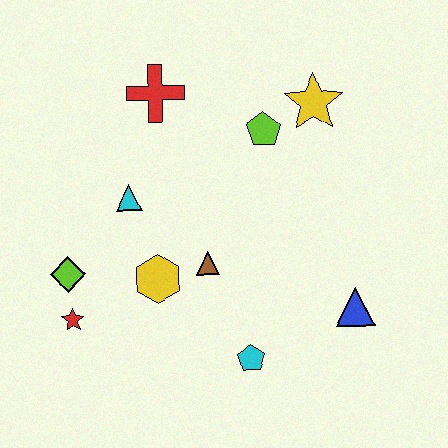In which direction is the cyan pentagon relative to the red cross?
The cyan pentagon is below the red cross.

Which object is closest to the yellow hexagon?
The brown triangle is closest to the yellow hexagon.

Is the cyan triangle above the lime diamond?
Yes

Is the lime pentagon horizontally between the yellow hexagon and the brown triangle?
No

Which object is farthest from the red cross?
The blue triangle is farthest from the red cross.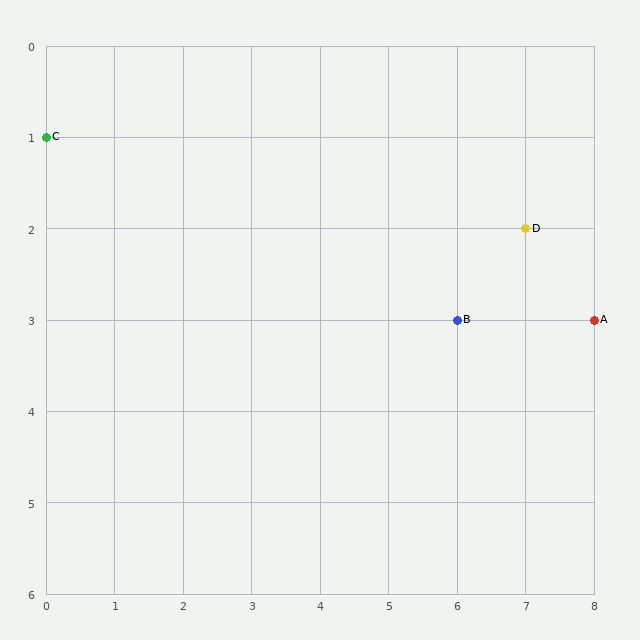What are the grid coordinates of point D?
Point D is at grid coordinates (7, 2).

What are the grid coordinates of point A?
Point A is at grid coordinates (8, 3).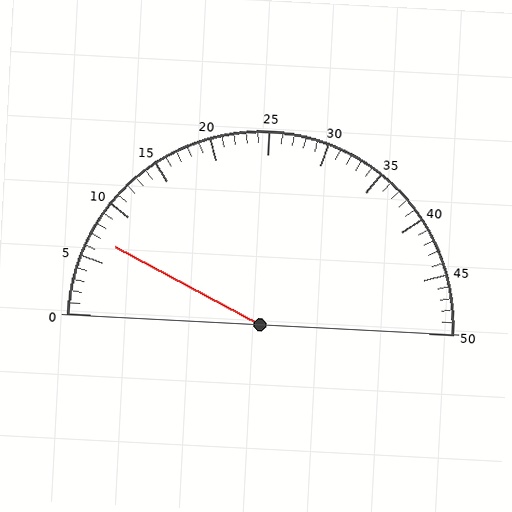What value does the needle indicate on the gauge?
The needle indicates approximately 7.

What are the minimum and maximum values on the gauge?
The gauge ranges from 0 to 50.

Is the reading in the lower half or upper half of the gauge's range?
The reading is in the lower half of the range (0 to 50).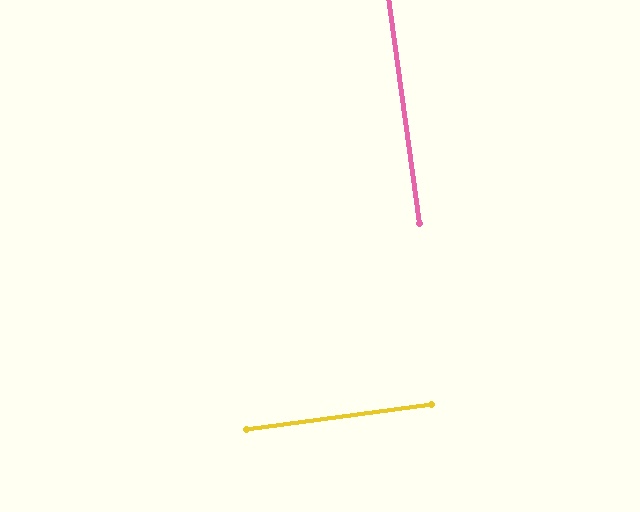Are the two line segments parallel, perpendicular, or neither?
Perpendicular — they meet at approximately 90°.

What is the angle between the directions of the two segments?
Approximately 90 degrees.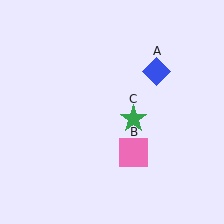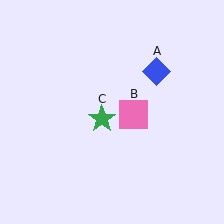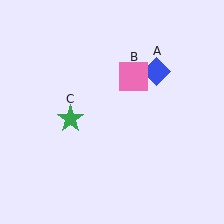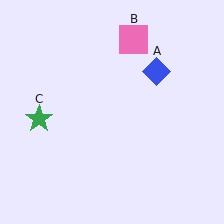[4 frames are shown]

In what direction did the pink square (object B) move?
The pink square (object B) moved up.